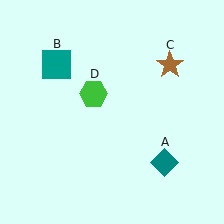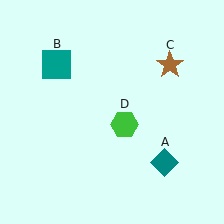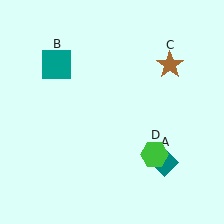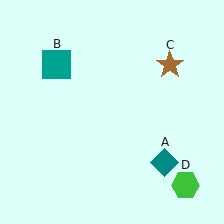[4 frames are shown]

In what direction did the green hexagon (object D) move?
The green hexagon (object D) moved down and to the right.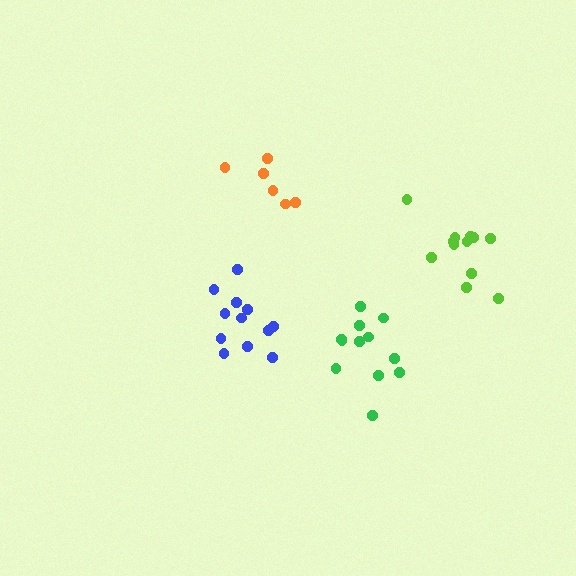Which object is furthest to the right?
The lime cluster is rightmost.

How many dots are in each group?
Group 1: 12 dots, Group 2: 12 dots, Group 3: 6 dots, Group 4: 12 dots (42 total).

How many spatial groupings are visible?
There are 4 spatial groupings.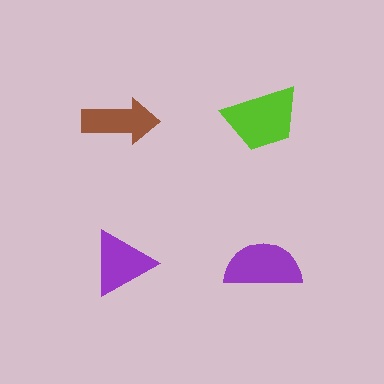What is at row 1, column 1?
A brown arrow.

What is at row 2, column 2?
A purple semicircle.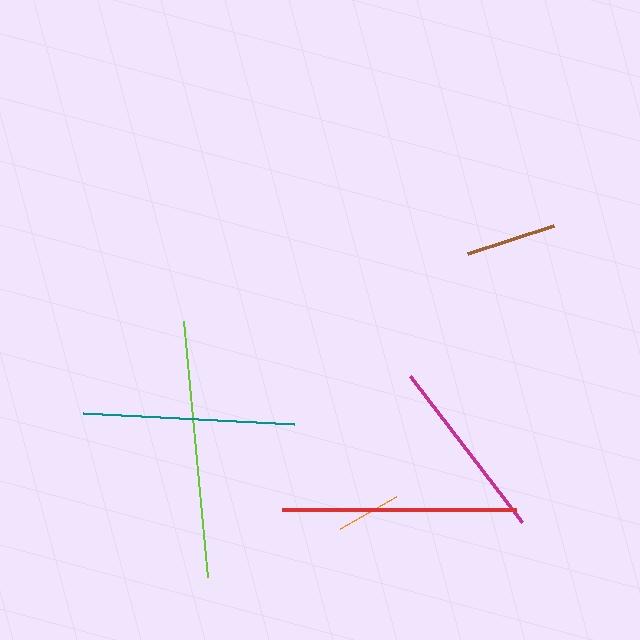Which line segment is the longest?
The lime line is the longest at approximately 258 pixels.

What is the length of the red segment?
The red segment is approximately 234 pixels long.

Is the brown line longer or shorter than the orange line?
The brown line is longer than the orange line.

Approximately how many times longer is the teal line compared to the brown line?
The teal line is approximately 2.3 times the length of the brown line.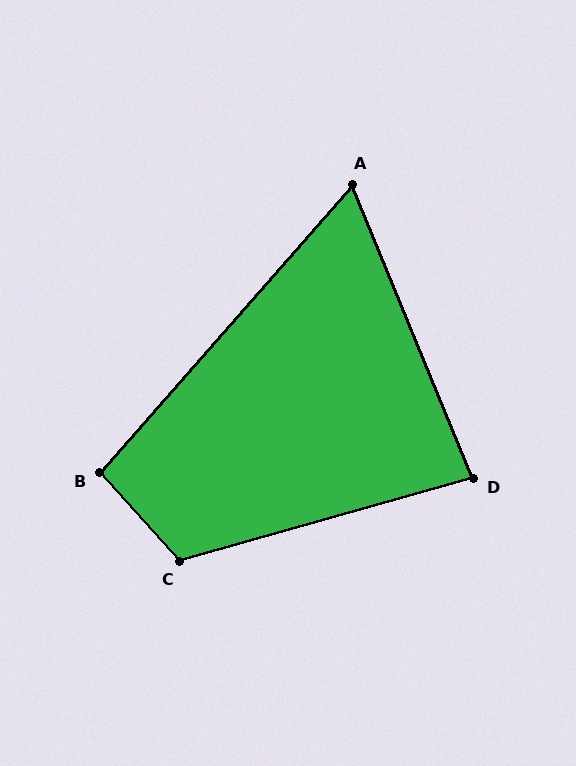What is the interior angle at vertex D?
Approximately 83 degrees (acute).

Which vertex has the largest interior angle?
C, at approximately 116 degrees.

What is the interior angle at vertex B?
Approximately 97 degrees (obtuse).